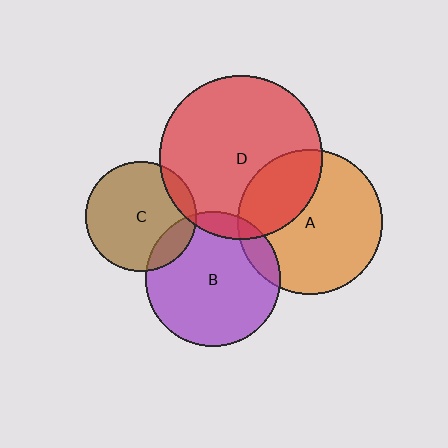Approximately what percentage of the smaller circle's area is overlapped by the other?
Approximately 10%.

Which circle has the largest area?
Circle D (red).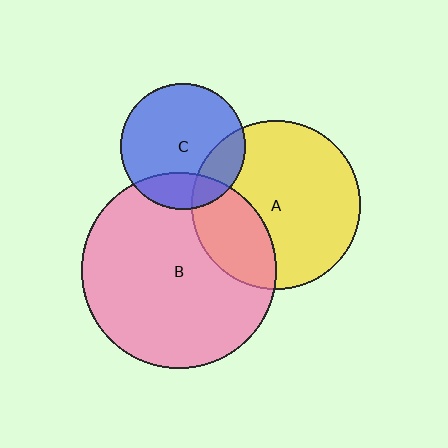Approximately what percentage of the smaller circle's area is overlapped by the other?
Approximately 20%.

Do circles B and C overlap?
Yes.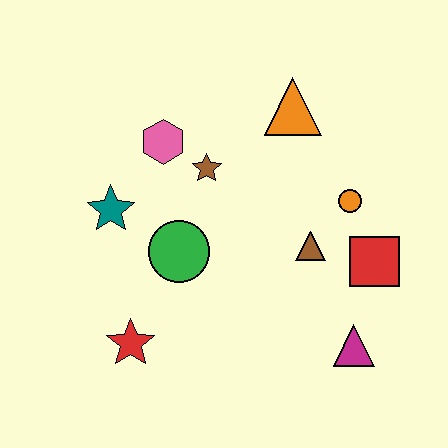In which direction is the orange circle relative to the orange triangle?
The orange circle is below the orange triangle.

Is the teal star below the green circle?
No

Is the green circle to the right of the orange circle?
No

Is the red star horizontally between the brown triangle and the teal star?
Yes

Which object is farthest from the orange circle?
The red star is farthest from the orange circle.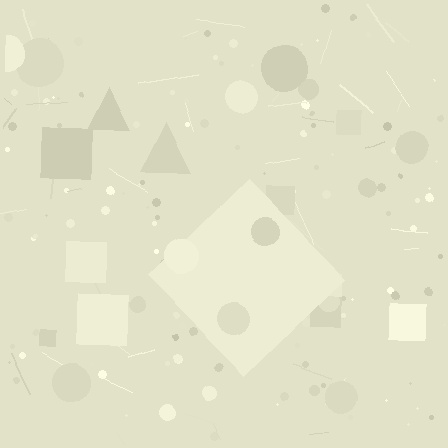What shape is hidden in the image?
A diamond is hidden in the image.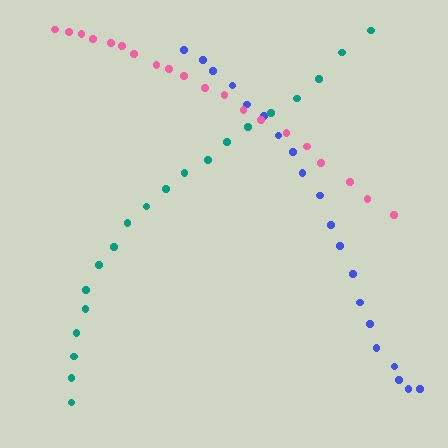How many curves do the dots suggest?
There are 3 distinct paths.